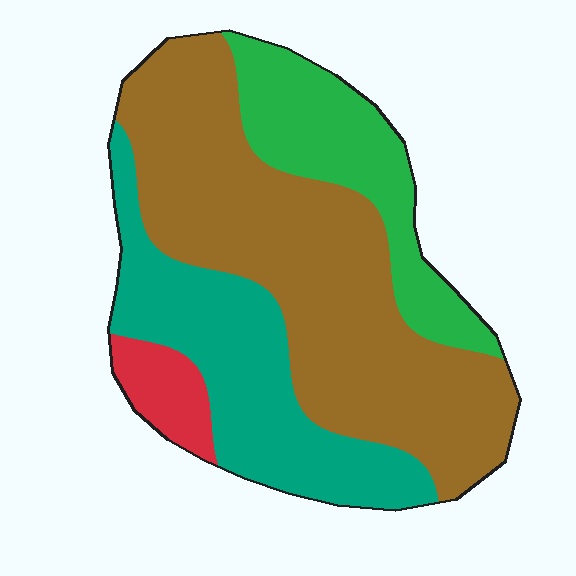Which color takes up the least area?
Red, at roughly 5%.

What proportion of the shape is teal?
Teal takes up about one quarter (1/4) of the shape.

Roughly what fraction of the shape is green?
Green takes up about one fifth (1/5) of the shape.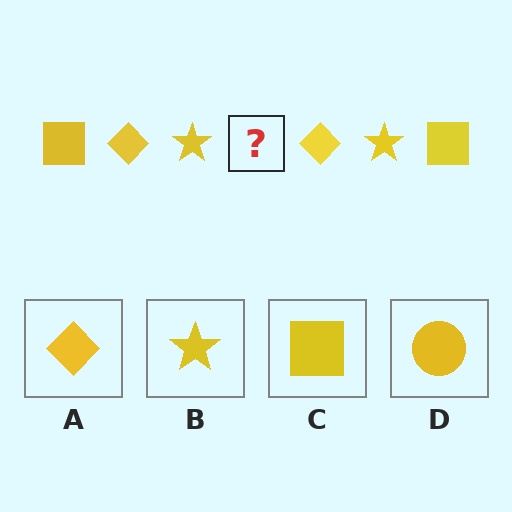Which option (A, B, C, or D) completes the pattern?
C.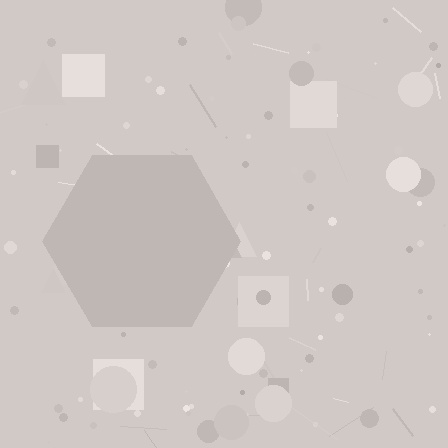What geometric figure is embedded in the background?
A hexagon is embedded in the background.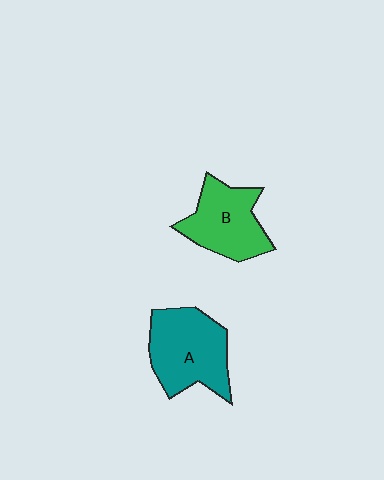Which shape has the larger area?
Shape A (teal).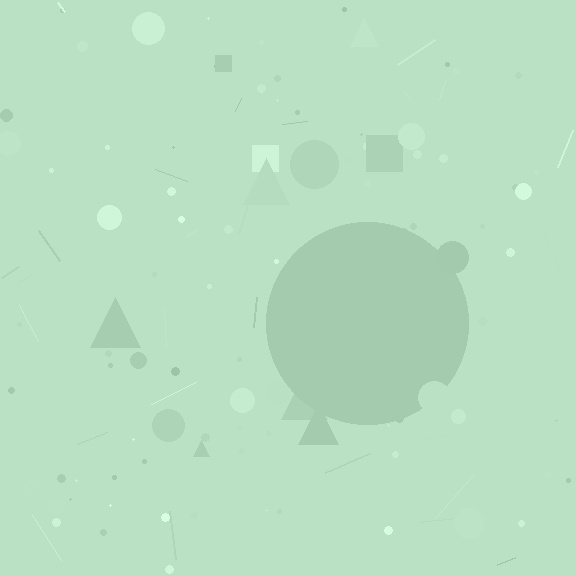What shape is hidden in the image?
A circle is hidden in the image.